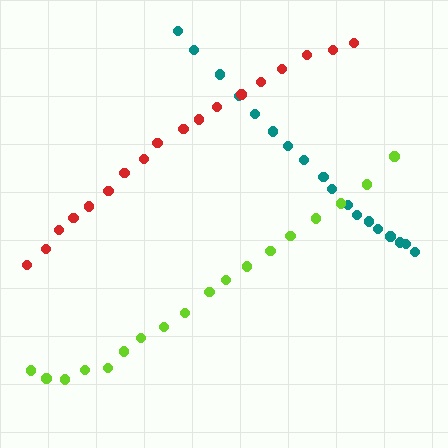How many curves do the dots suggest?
There are 3 distinct paths.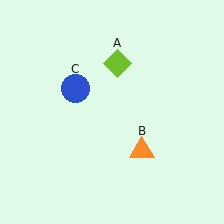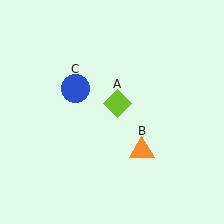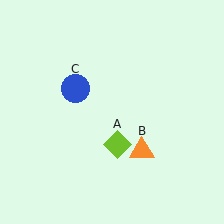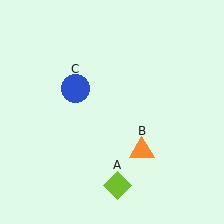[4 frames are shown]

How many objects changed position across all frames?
1 object changed position: lime diamond (object A).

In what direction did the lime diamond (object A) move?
The lime diamond (object A) moved down.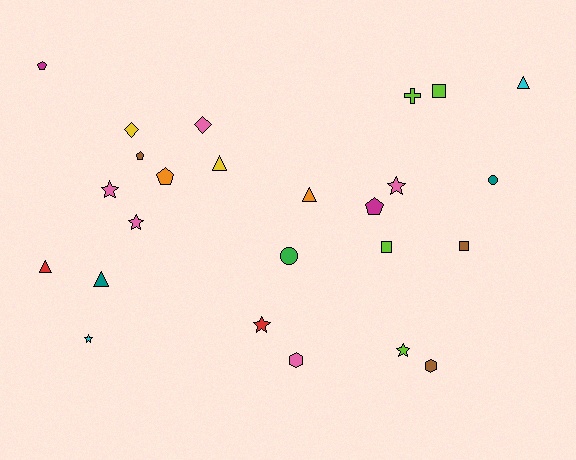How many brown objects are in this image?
There are 3 brown objects.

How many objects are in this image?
There are 25 objects.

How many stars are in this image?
There are 6 stars.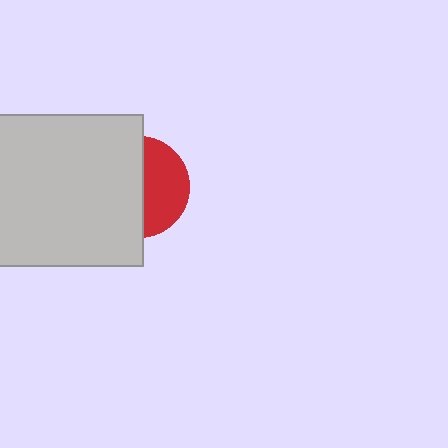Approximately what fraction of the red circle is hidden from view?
Roughly 56% of the red circle is hidden behind the light gray square.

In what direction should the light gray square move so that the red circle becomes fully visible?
The light gray square should move left. That is the shortest direction to clear the overlap and leave the red circle fully visible.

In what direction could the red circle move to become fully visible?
The red circle could move right. That would shift it out from behind the light gray square entirely.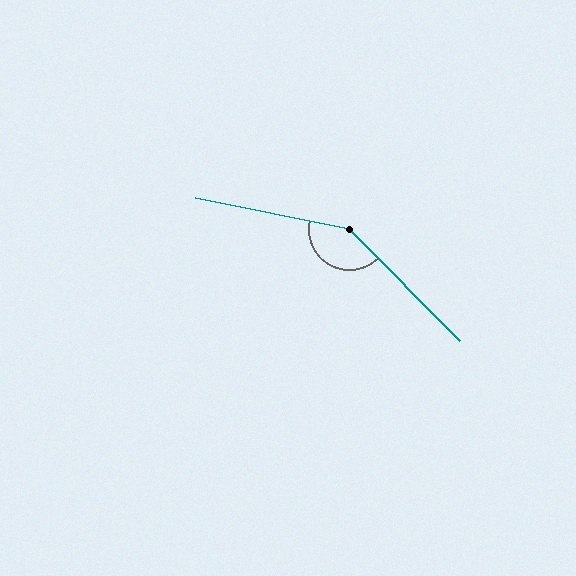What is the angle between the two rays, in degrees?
Approximately 146 degrees.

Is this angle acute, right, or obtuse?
It is obtuse.